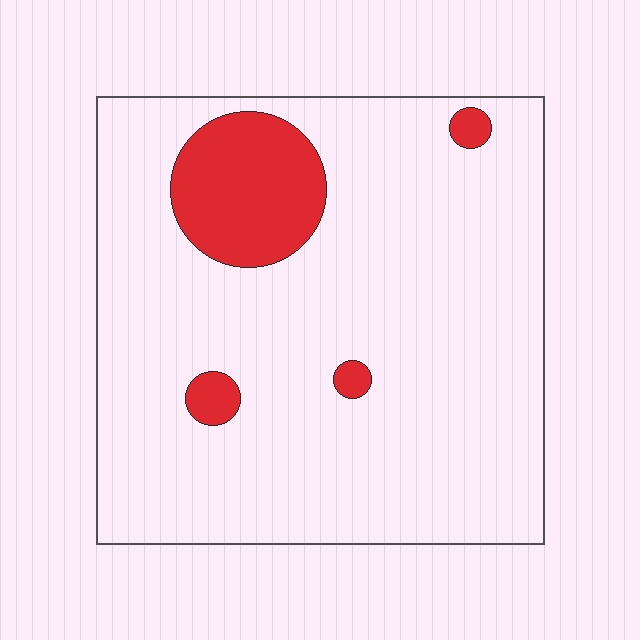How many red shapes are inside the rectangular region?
4.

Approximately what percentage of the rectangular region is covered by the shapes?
Approximately 10%.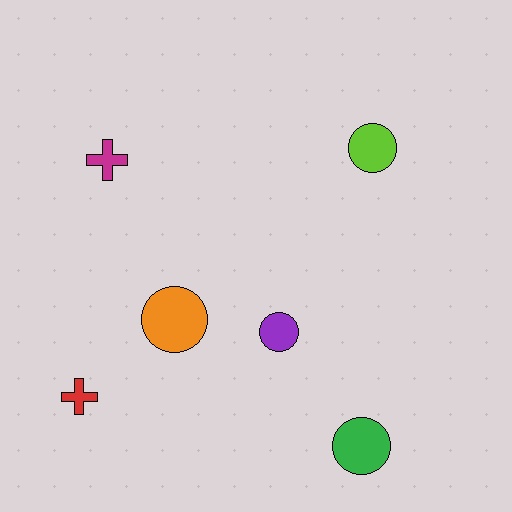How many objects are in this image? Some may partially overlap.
There are 6 objects.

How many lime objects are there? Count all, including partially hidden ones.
There is 1 lime object.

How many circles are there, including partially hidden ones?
There are 4 circles.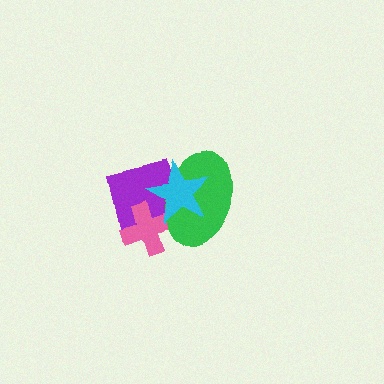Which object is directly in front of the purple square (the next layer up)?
The pink cross is directly in front of the purple square.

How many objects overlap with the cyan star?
3 objects overlap with the cyan star.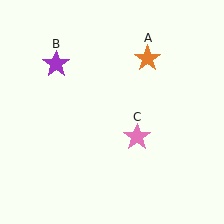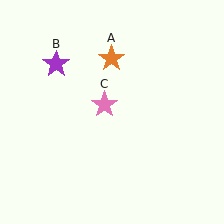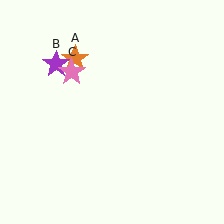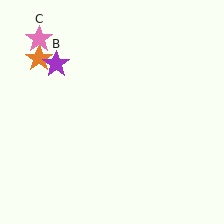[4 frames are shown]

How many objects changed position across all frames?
2 objects changed position: orange star (object A), pink star (object C).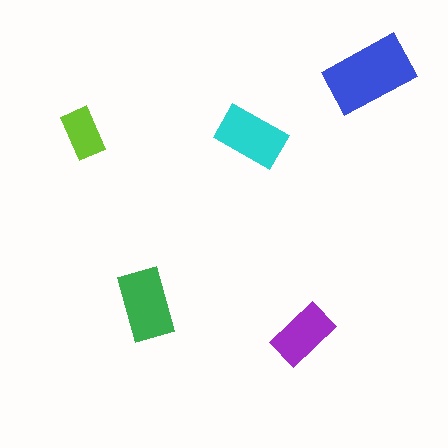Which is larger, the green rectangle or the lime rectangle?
The green one.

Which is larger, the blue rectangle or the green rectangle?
The blue one.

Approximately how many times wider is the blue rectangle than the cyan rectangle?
About 1.5 times wider.